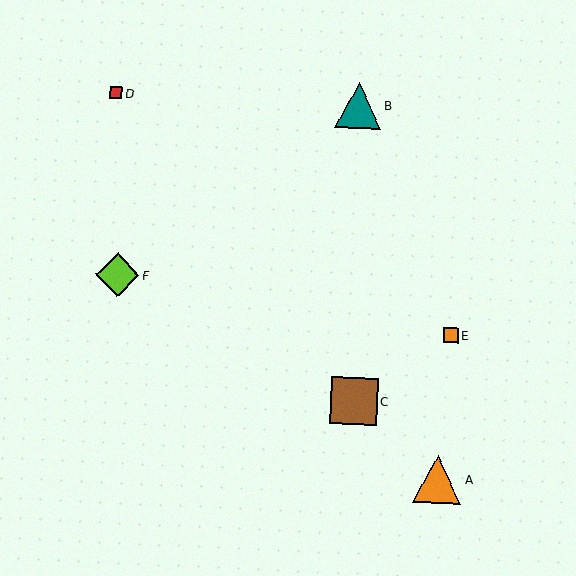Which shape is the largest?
The orange triangle (labeled A) is the largest.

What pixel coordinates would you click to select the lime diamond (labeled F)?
Click at (117, 275) to select the lime diamond F.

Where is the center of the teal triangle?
The center of the teal triangle is at (359, 105).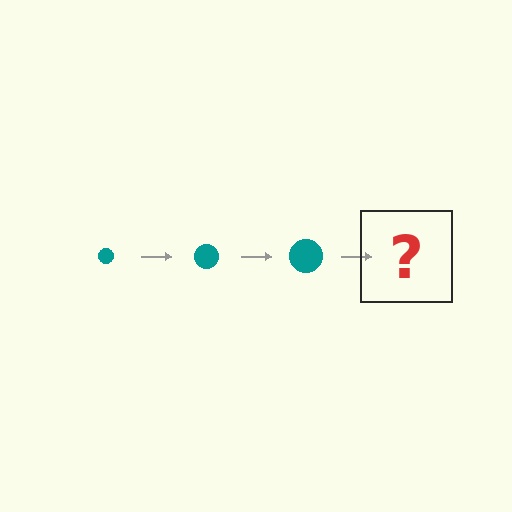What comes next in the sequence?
The next element should be a teal circle, larger than the previous one.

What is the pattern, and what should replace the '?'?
The pattern is that the circle gets progressively larger each step. The '?' should be a teal circle, larger than the previous one.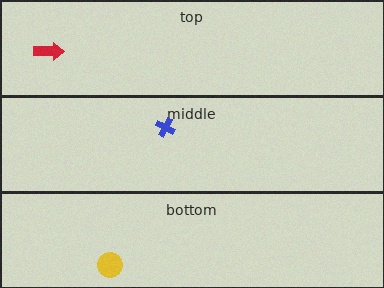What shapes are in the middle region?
The blue cross.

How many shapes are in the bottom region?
1.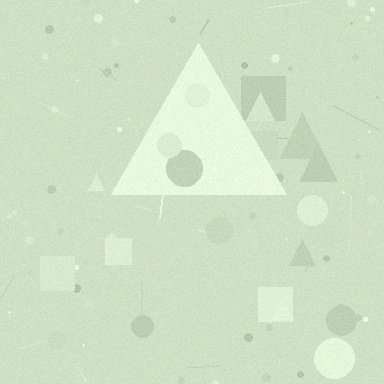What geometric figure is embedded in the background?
A triangle is embedded in the background.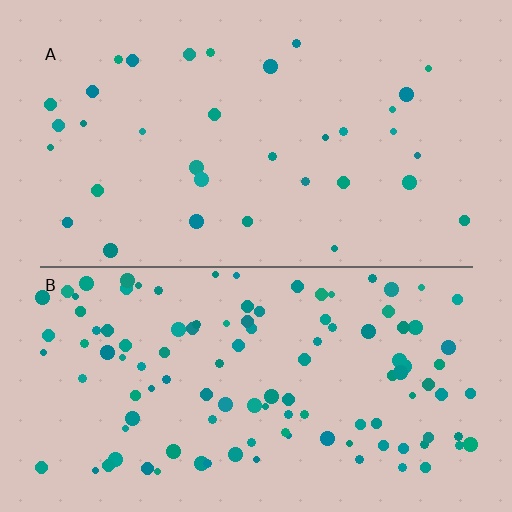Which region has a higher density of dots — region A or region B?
B (the bottom).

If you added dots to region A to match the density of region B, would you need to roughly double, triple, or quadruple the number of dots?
Approximately triple.